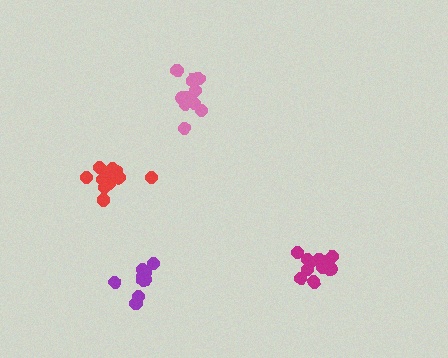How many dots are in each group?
Group 1: 12 dots, Group 2: 9 dots, Group 3: 11 dots, Group 4: 11 dots (43 total).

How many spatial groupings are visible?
There are 4 spatial groupings.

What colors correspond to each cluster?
The clusters are colored: red, purple, magenta, pink.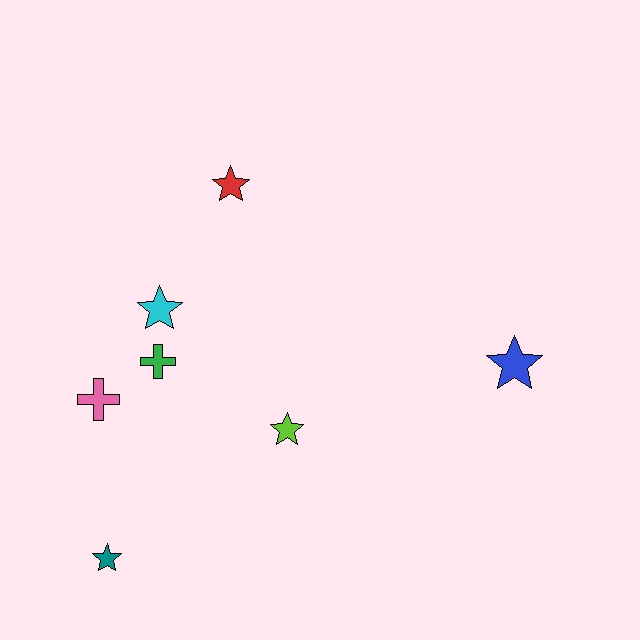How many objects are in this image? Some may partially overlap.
There are 7 objects.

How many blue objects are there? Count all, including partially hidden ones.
There is 1 blue object.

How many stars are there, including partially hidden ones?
There are 5 stars.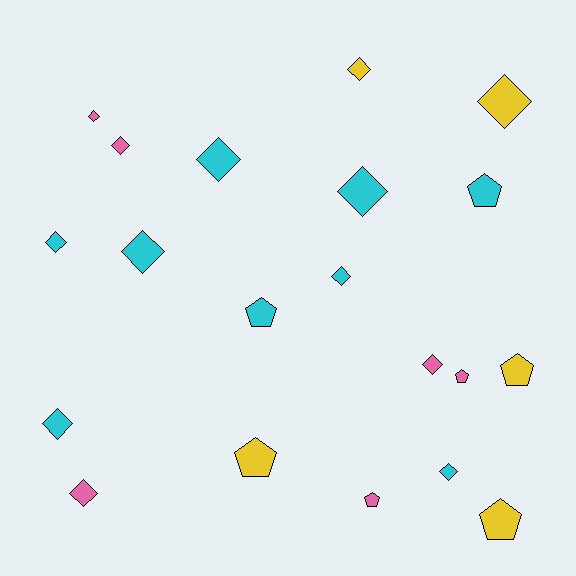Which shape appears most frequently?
Diamond, with 13 objects.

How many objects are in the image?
There are 20 objects.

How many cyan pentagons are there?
There are 2 cyan pentagons.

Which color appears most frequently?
Cyan, with 9 objects.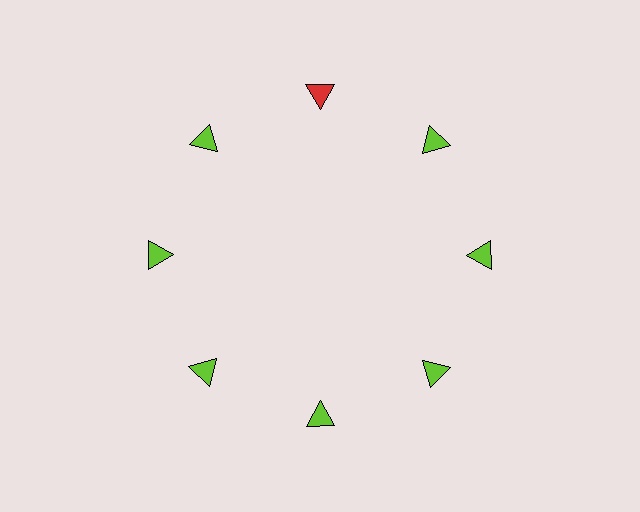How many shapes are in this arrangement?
There are 8 shapes arranged in a ring pattern.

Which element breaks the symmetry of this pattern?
The red triangle at roughly the 12 o'clock position breaks the symmetry. All other shapes are lime triangles.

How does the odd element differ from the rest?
It has a different color: red instead of lime.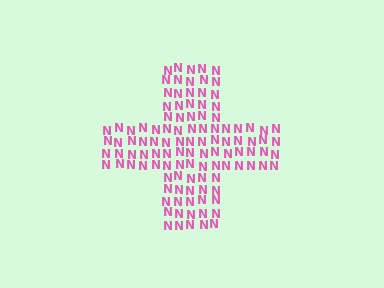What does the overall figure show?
The overall figure shows a cross.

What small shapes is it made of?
It is made of small letter N's.